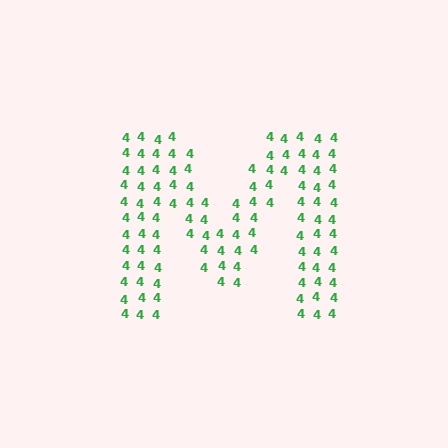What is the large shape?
The large shape is the letter M.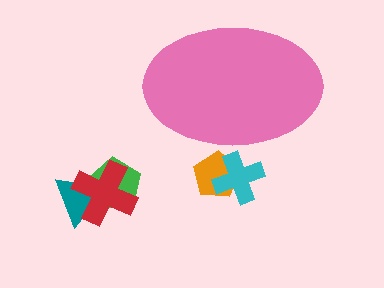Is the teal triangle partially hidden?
No, the teal triangle is fully visible.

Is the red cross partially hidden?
No, the red cross is fully visible.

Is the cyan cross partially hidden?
Yes, the cyan cross is partially hidden behind the pink ellipse.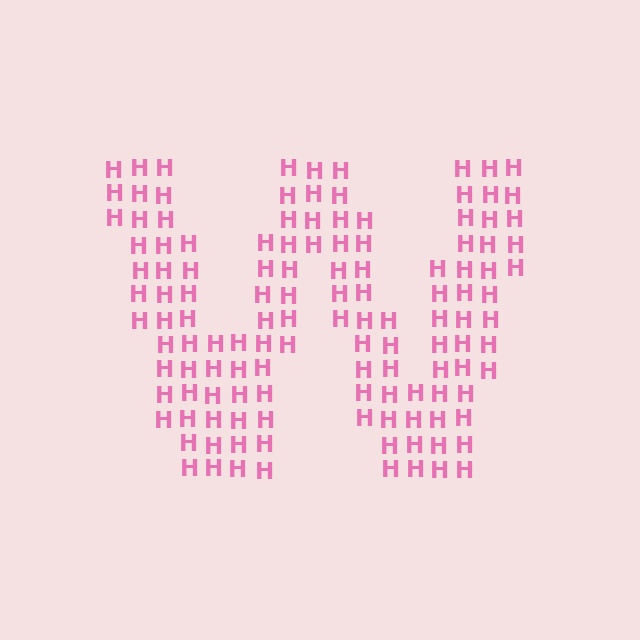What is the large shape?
The large shape is the letter W.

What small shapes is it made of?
It is made of small letter H's.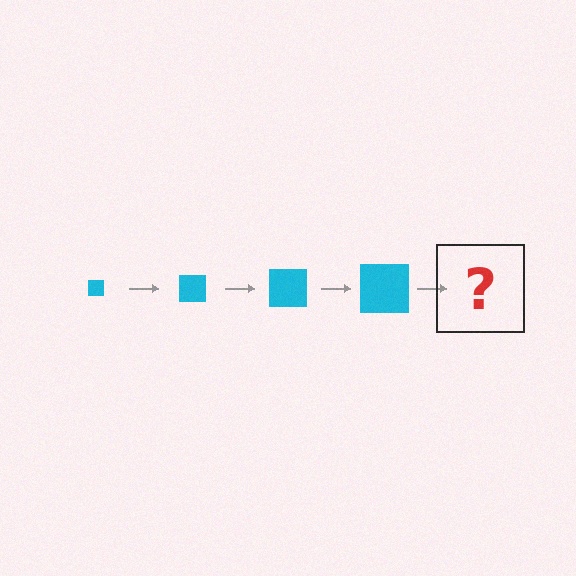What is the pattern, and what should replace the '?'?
The pattern is that the square gets progressively larger each step. The '?' should be a cyan square, larger than the previous one.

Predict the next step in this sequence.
The next step is a cyan square, larger than the previous one.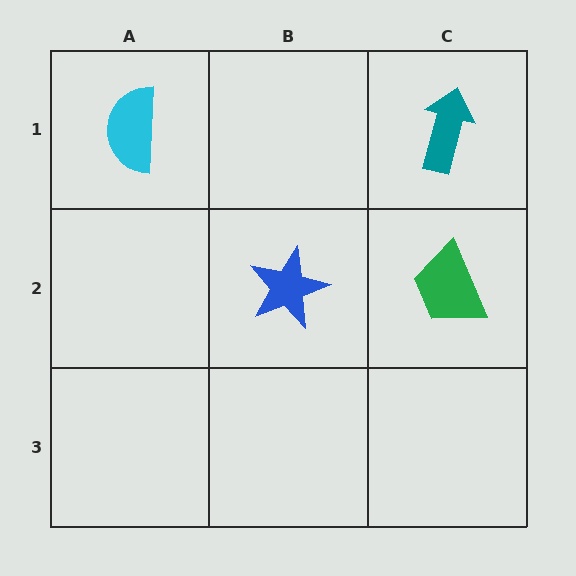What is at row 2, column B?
A blue star.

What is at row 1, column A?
A cyan semicircle.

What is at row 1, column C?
A teal arrow.